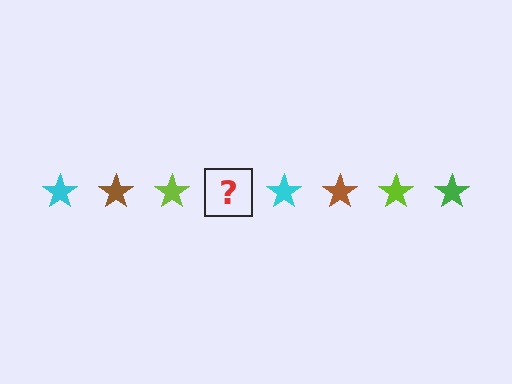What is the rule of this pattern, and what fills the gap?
The rule is that the pattern cycles through cyan, brown, lime, green stars. The gap should be filled with a green star.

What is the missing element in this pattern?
The missing element is a green star.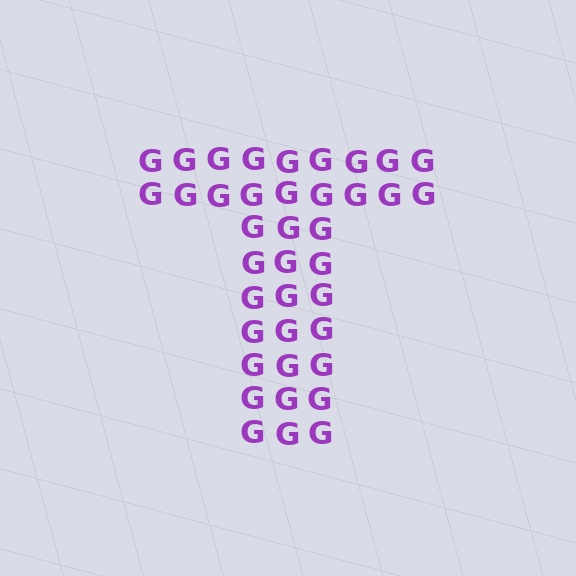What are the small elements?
The small elements are letter G's.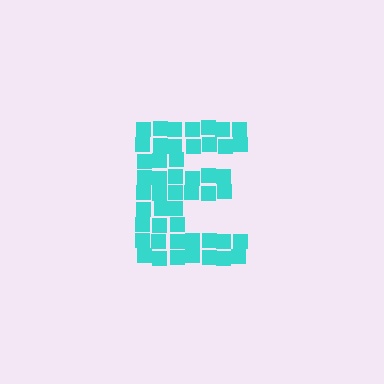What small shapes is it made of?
It is made of small squares.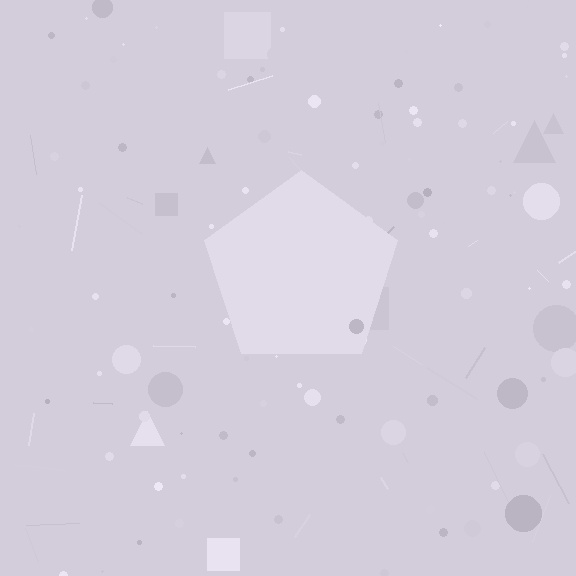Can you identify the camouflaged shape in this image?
The camouflaged shape is a pentagon.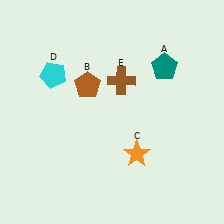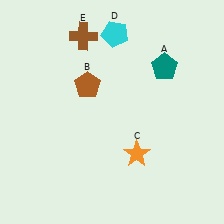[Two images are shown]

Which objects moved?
The objects that moved are: the cyan pentagon (D), the brown cross (E).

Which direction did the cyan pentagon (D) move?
The cyan pentagon (D) moved right.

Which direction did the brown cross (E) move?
The brown cross (E) moved up.